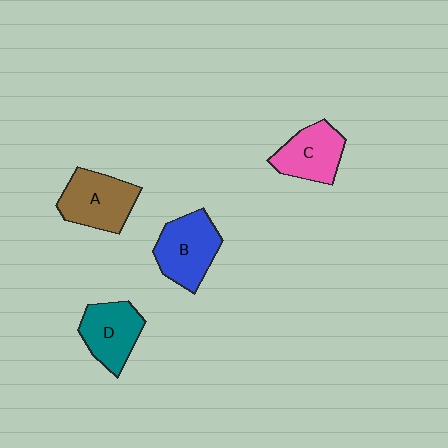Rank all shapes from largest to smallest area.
From largest to smallest: B (blue), A (brown), D (teal), C (pink).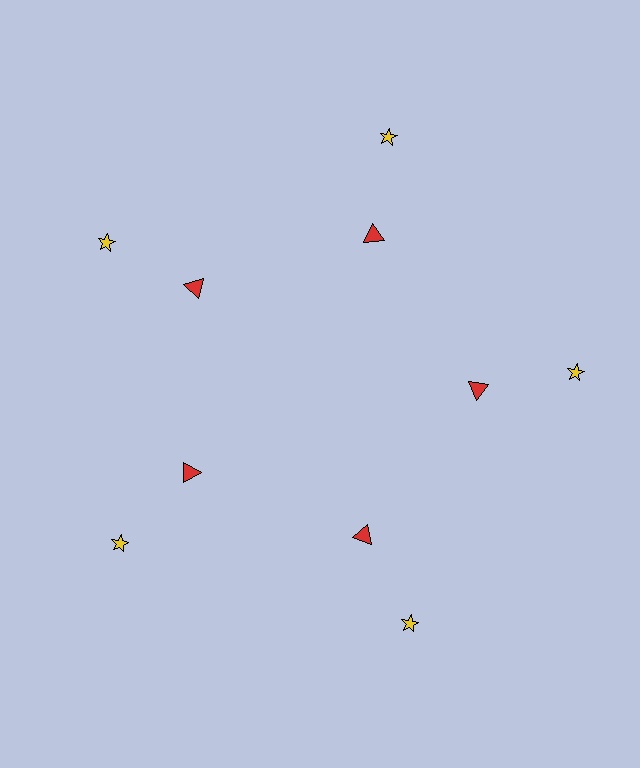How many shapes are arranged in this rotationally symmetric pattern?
There are 10 shapes, arranged in 5 groups of 2.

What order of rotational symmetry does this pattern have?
This pattern has 5-fold rotational symmetry.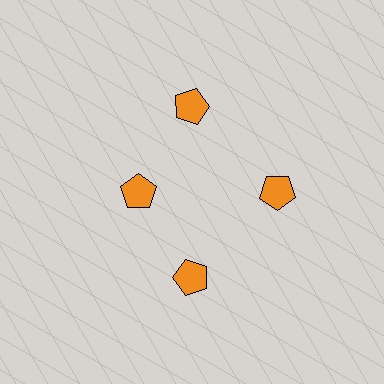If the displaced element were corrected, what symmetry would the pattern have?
It would have 4-fold rotational symmetry — the pattern would map onto itself every 90 degrees.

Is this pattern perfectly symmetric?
No. The 4 orange pentagons are arranged in a ring, but one element near the 9 o'clock position is pulled inward toward the center, breaking the 4-fold rotational symmetry.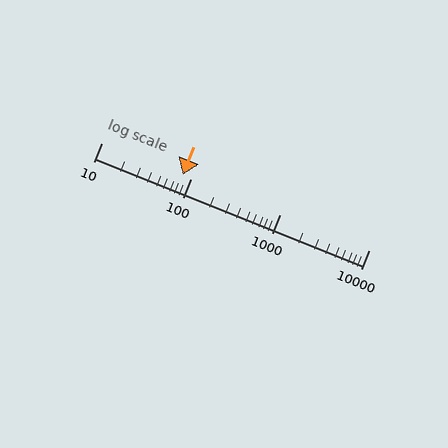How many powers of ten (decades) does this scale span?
The scale spans 3 decades, from 10 to 10000.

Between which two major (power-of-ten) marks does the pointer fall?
The pointer is between 10 and 100.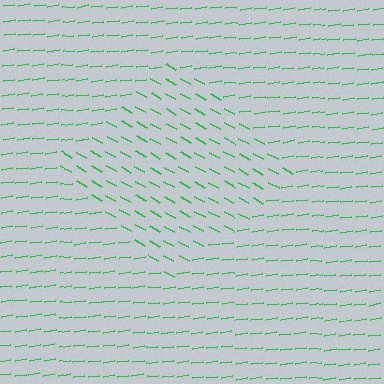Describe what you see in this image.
The image is filled with small green line segments. A diamond region in the image has lines oriented differently from the surrounding lines, creating a visible texture boundary.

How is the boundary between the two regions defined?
The boundary is defined purely by a change in line orientation (approximately 36 degrees difference). All lines are the same color and thickness.